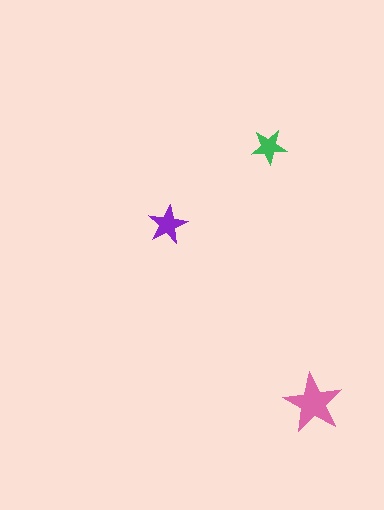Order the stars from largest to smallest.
the pink one, the purple one, the green one.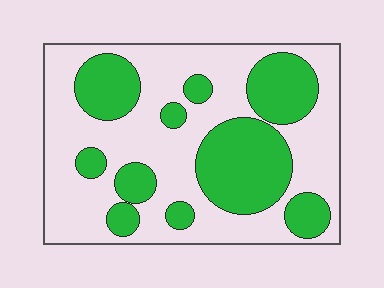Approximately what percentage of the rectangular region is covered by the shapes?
Approximately 35%.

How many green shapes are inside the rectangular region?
10.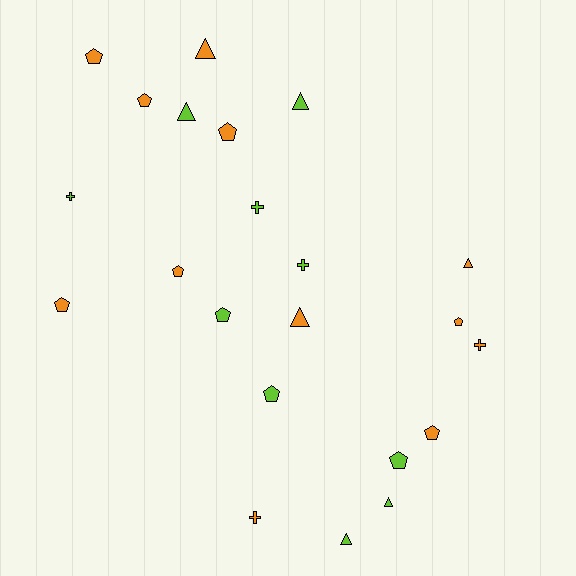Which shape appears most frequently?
Pentagon, with 10 objects.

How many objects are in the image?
There are 22 objects.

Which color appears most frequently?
Orange, with 12 objects.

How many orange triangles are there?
There are 3 orange triangles.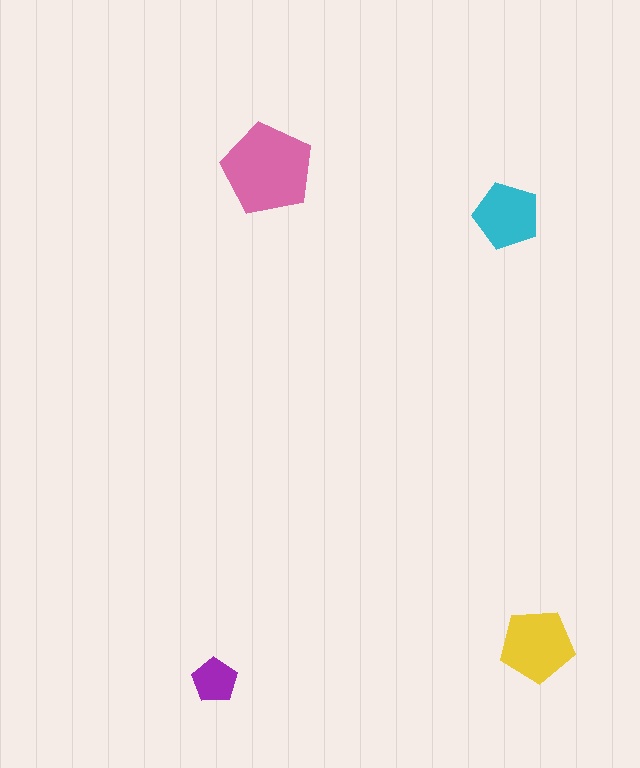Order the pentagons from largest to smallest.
the pink one, the yellow one, the cyan one, the purple one.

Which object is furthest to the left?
The purple pentagon is leftmost.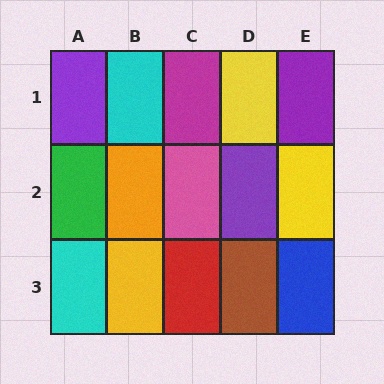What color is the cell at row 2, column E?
Yellow.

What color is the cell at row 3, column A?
Cyan.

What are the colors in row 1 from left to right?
Purple, cyan, magenta, yellow, purple.